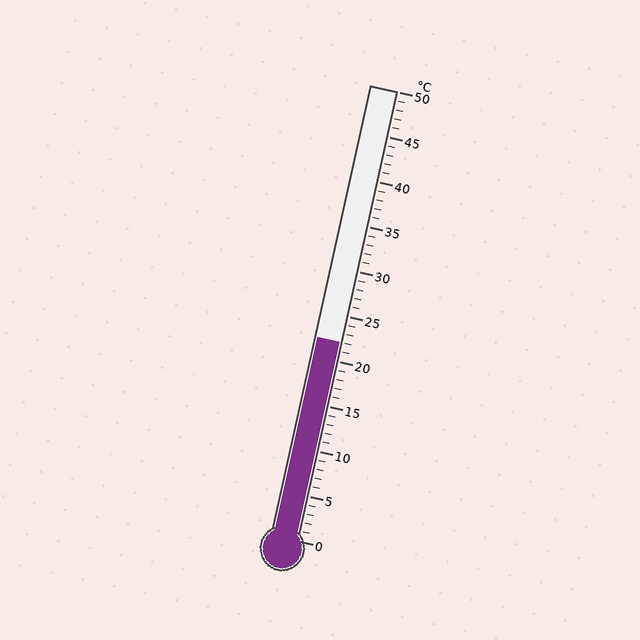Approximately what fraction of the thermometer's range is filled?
The thermometer is filled to approximately 45% of its range.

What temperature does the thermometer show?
The thermometer shows approximately 22°C.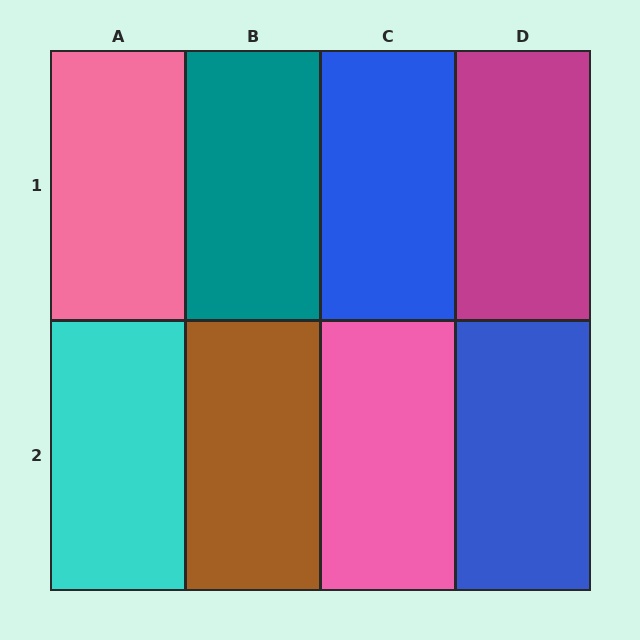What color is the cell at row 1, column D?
Magenta.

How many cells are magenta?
1 cell is magenta.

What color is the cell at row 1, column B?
Teal.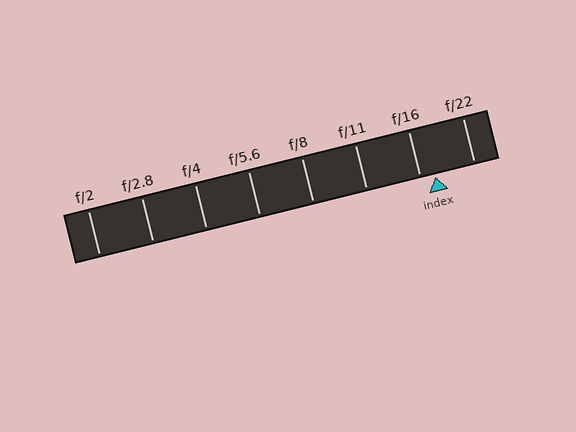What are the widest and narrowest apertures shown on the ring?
The widest aperture shown is f/2 and the narrowest is f/22.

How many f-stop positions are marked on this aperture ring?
There are 8 f-stop positions marked.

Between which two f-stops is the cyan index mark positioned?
The index mark is between f/16 and f/22.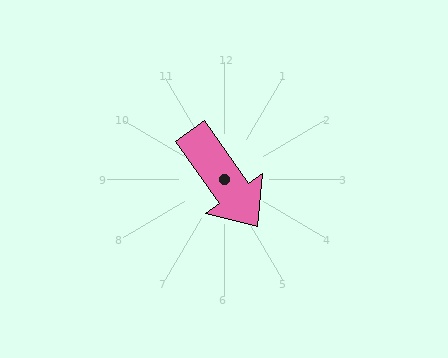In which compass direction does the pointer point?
Southeast.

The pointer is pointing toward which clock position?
Roughly 5 o'clock.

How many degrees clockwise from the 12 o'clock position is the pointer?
Approximately 145 degrees.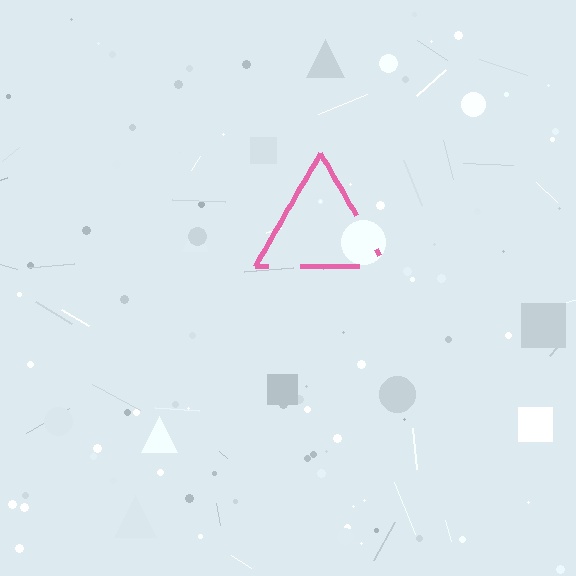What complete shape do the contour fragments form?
The contour fragments form a triangle.